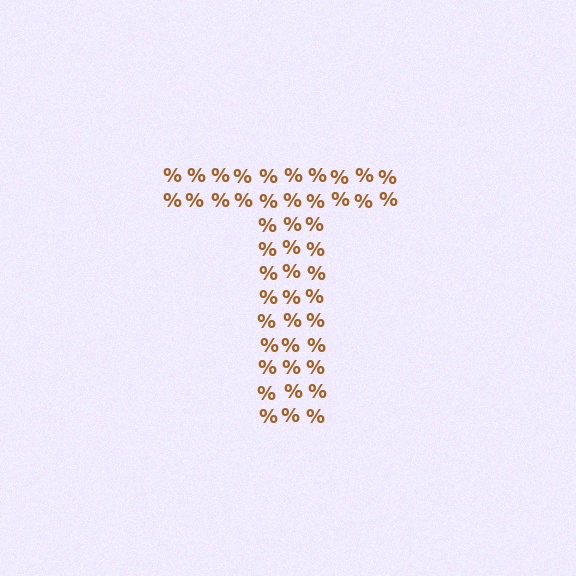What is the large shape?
The large shape is the letter T.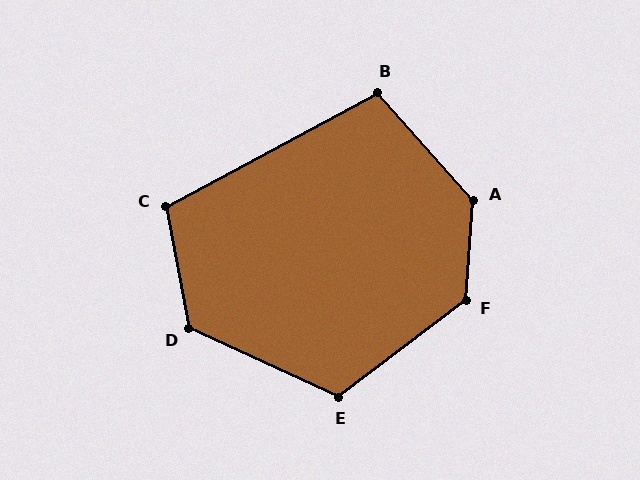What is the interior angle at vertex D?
Approximately 125 degrees (obtuse).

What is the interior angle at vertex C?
Approximately 107 degrees (obtuse).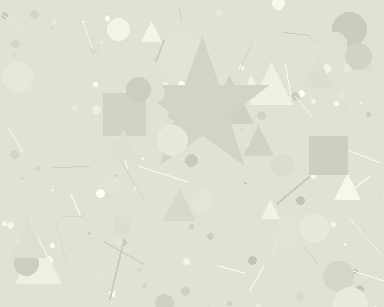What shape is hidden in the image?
A star is hidden in the image.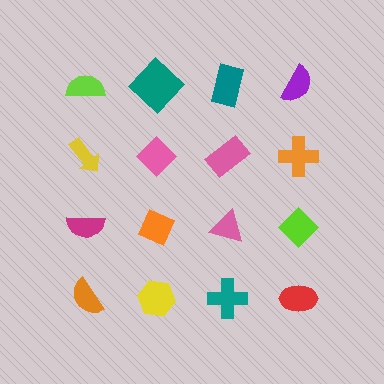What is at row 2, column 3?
A pink rectangle.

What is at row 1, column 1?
A lime semicircle.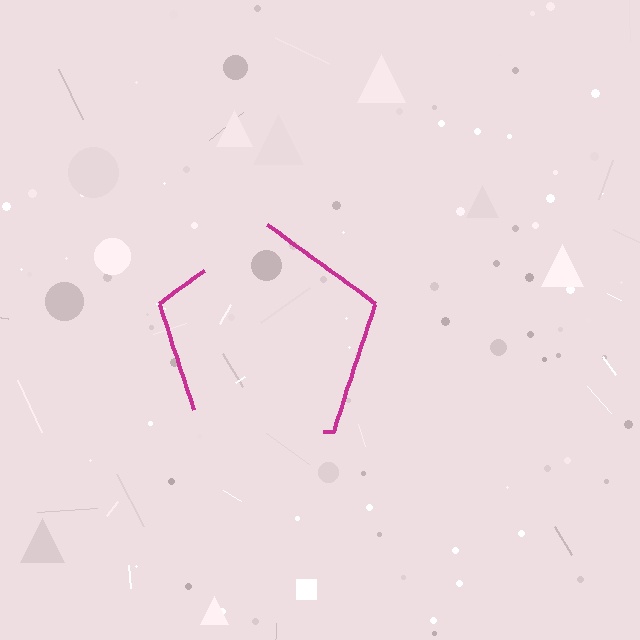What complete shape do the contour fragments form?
The contour fragments form a pentagon.